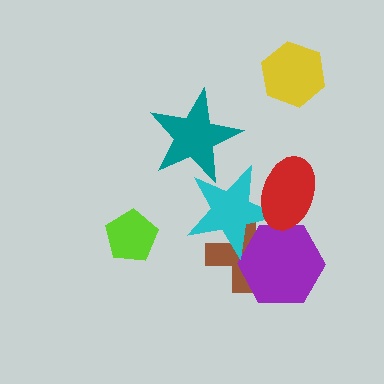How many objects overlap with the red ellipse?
2 objects overlap with the red ellipse.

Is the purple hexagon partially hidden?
Yes, it is partially covered by another shape.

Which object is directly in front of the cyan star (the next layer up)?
The red ellipse is directly in front of the cyan star.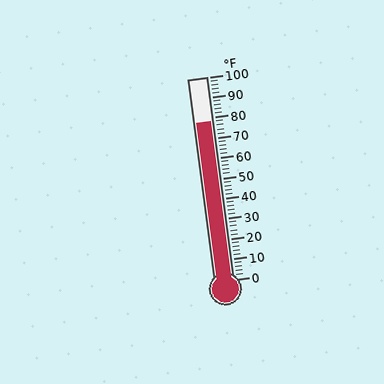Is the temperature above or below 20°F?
The temperature is above 20°F.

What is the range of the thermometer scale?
The thermometer scale ranges from 0°F to 100°F.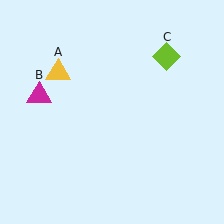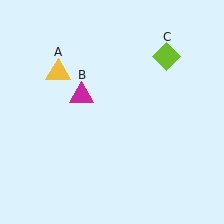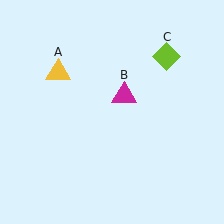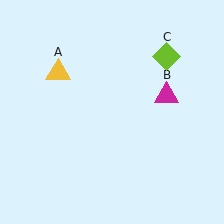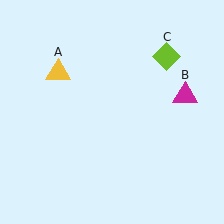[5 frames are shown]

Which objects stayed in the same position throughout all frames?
Yellow triangle (object A) and lime diamond (object C) remained stationary.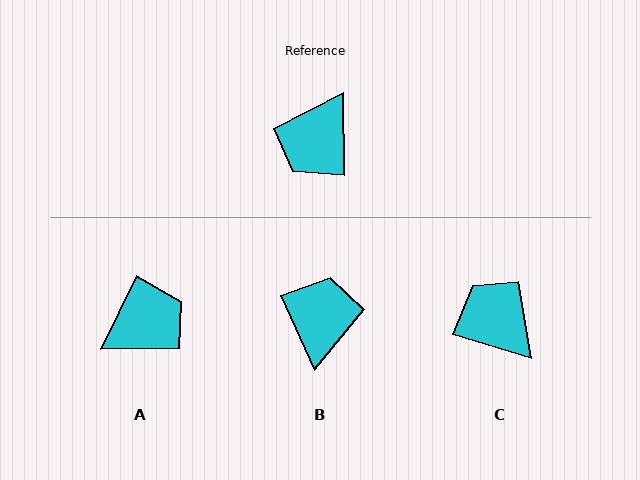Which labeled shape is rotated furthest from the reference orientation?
B, about 156 degrees away.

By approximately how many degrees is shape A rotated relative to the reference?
Approximately 154 degrees counter-clockwise.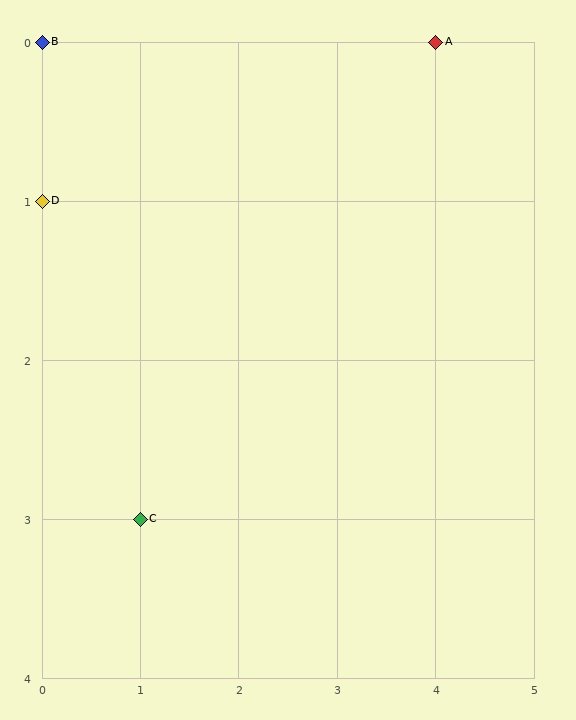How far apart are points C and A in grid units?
Points C and A are 3 columns and 3 rows apart (about 4.2 grid units diagonally).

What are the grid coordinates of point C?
Point C is at grid coordinates (1, 3).